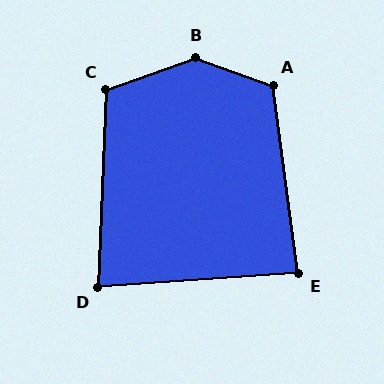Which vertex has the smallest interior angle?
D, at approximately 84 degrees.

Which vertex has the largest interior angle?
B, at approximately 141 degrees.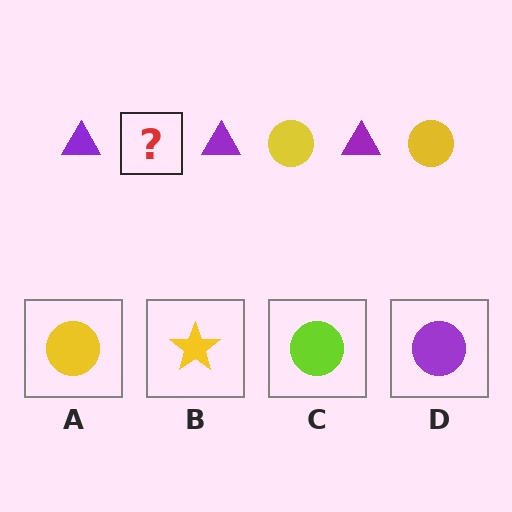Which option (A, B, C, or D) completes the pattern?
A.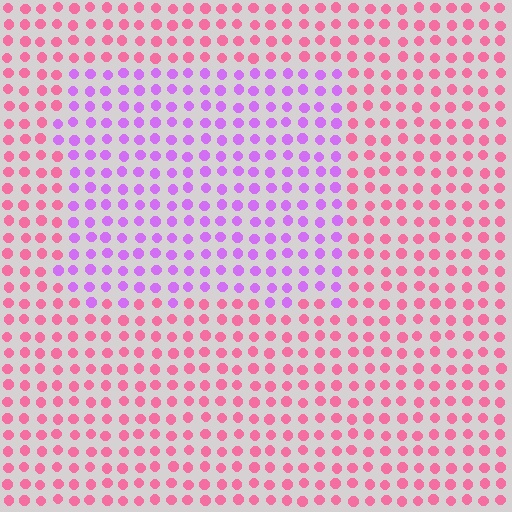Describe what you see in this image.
The image is filled with small pink elements in a uniform arrangement. A rectangle-shaped region is visible where the elements are tinted to a slightly different hue, forming a subtle color boundary.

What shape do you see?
I see a rectangle.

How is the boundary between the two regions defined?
The boundary is defined purely by a slight shift in hue (about 52 degrees). Spacing, size, and orientation are identical on both sides.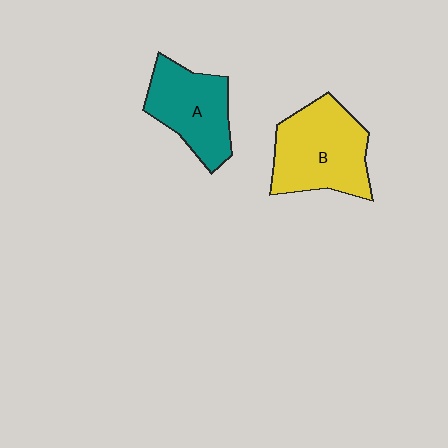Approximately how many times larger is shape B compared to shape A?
Approximately 1.2 times.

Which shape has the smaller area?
Shape A (teal).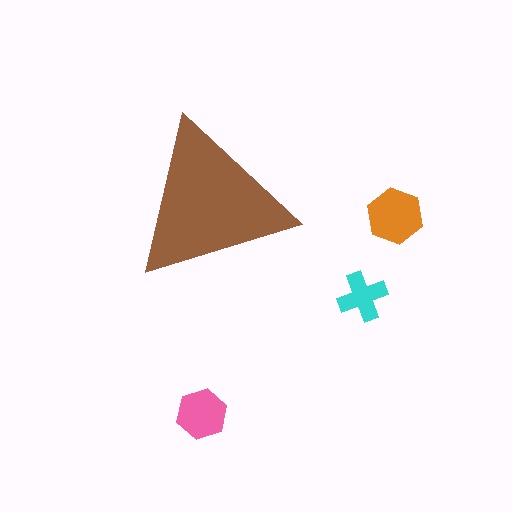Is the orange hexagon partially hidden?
No, the orange hexagon is fully visible.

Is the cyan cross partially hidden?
No, the cyan cross is fully visible.